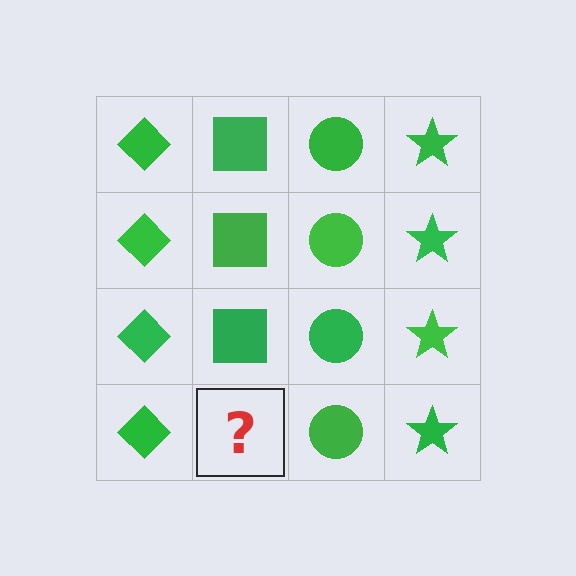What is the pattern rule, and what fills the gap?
The rule is that each column has a consistent shape. The gap should be filled with a green square.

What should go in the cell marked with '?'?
The missing cell should contain a green square.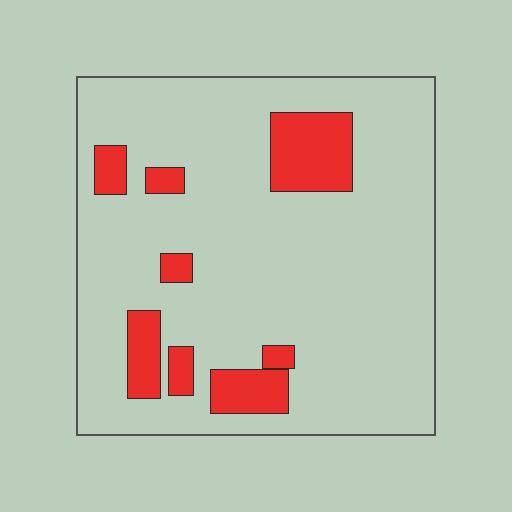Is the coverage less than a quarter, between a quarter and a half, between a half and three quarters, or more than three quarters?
Less than a quarter.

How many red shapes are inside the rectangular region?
8.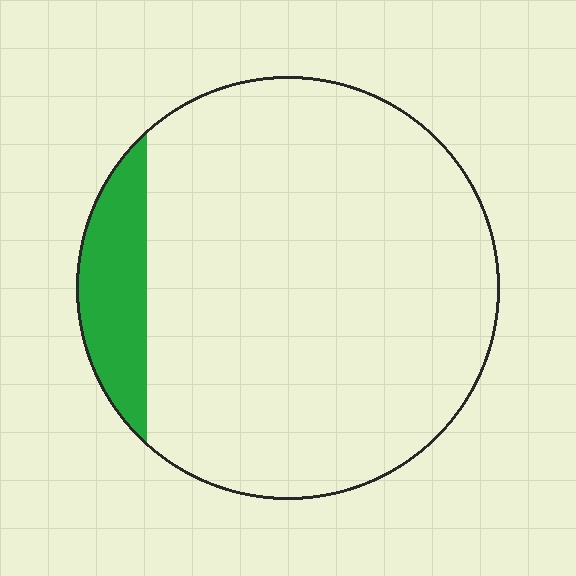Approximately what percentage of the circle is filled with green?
Approximately 10%.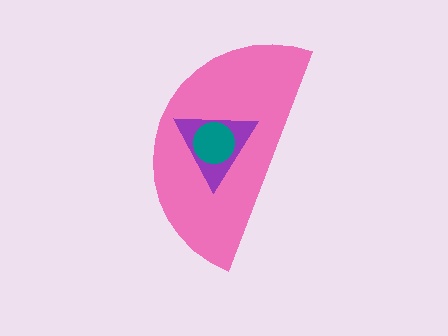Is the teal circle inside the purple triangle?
Yes.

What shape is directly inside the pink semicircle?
The purple triangle.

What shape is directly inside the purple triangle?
The teal circle.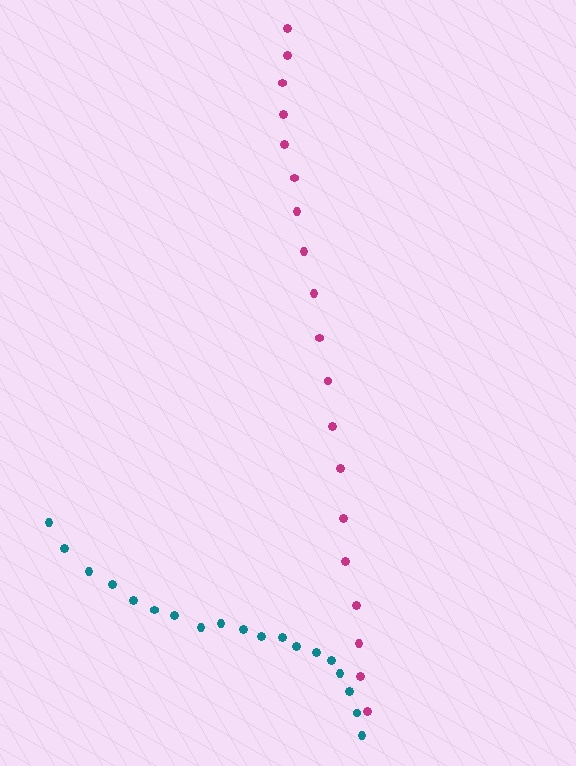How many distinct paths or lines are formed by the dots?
There are 2 distinct paths.